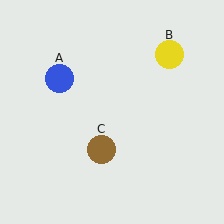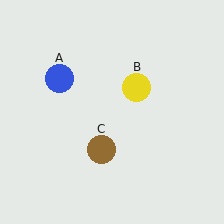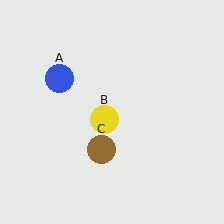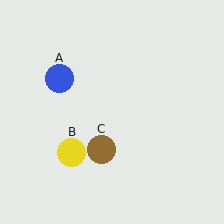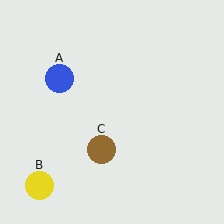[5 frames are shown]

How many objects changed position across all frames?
1 object changed position: yellow circle (object B).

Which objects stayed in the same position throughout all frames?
Blue circle (object A) and brown circle (object C) remained stationary.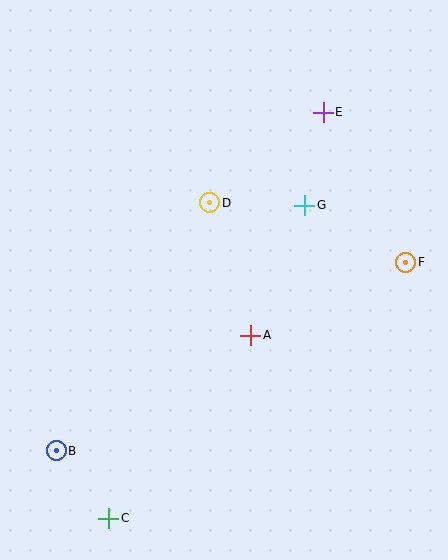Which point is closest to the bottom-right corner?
Point A is closest to the bottom-right corner.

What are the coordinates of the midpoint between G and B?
The midpoint between G and B is at (181, 328).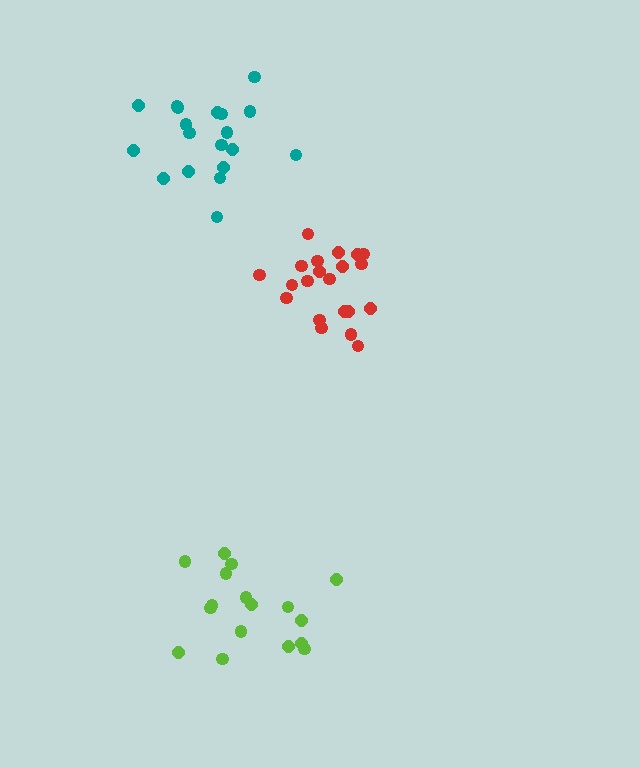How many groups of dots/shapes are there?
There are 3 groups.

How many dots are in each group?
Group 1: 17 dots, Group 2: 21 dots, Group 3: 19 dots (57 total).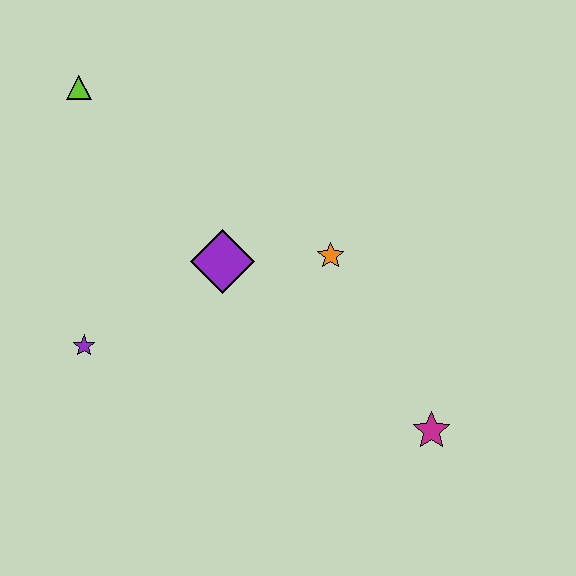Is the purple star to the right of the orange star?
No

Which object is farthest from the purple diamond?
The magenta star is farthest from the purple diamond.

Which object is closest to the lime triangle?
The purple diamond is closest to the lime triangle.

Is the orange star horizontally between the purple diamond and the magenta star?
Yes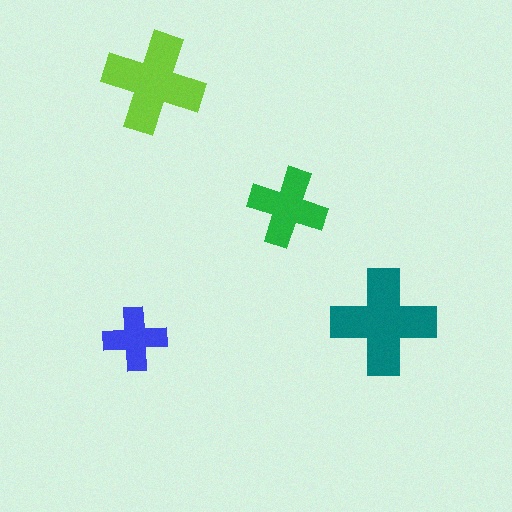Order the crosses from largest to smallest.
the teal one, the lime one, the green one, the blue one.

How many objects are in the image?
There are 4 objects in the image.